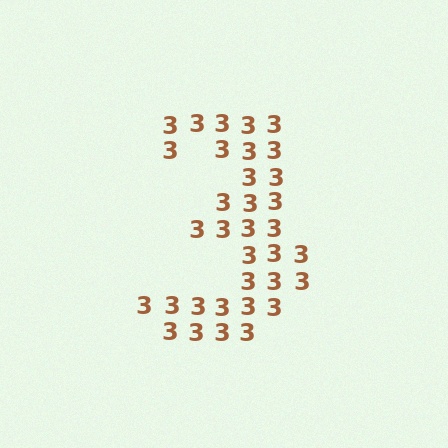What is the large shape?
The large shape is the digit 3.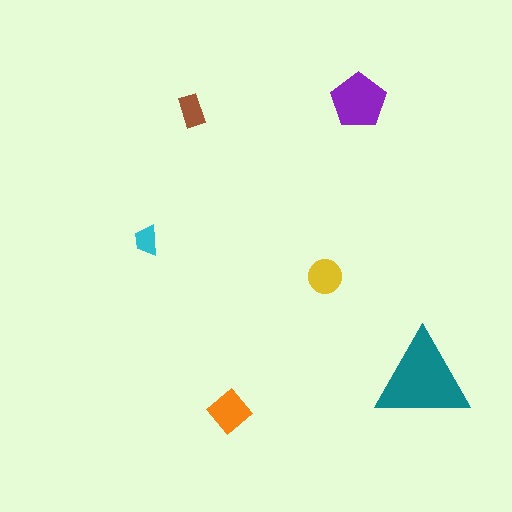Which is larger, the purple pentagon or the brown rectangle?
The purple pentagon.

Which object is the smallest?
The cyan trapezoid.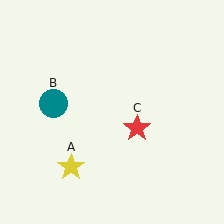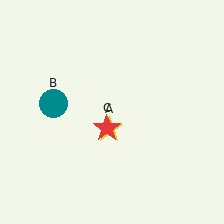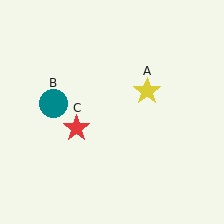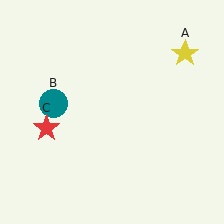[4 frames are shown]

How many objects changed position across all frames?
2 objects changed position: yellow star (object A), red star (object C).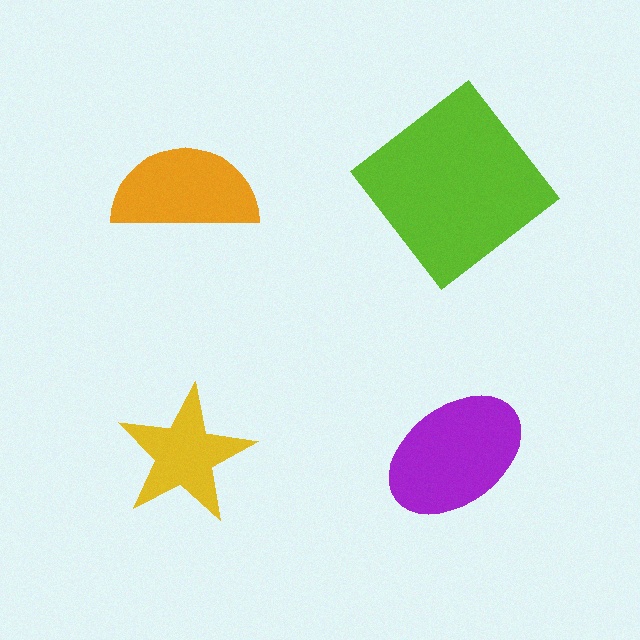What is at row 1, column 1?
An orange semicircle.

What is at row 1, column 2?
A lime diamond.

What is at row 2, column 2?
A purple ellipse.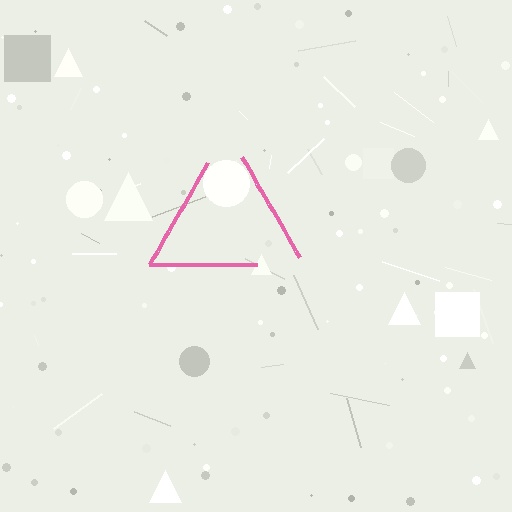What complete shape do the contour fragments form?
The contour fragments form a triangle.